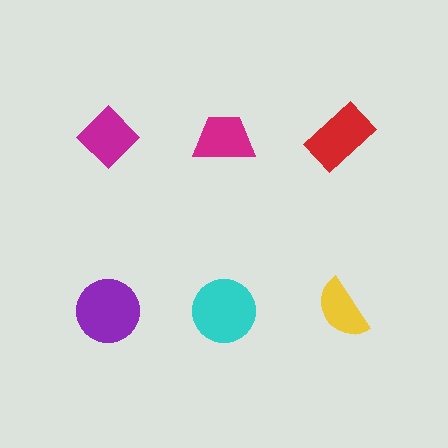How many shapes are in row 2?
3 shapes.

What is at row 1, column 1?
A magenta diamond.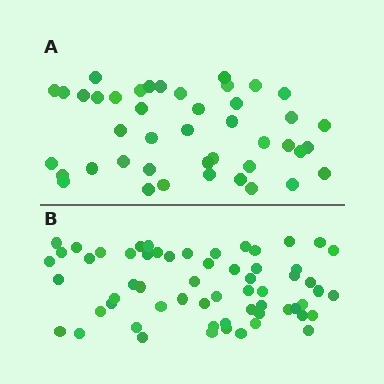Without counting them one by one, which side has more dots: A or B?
Region B (the bottom region) has more dots.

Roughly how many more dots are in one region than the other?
Region B has approximately 15 more dots than region A.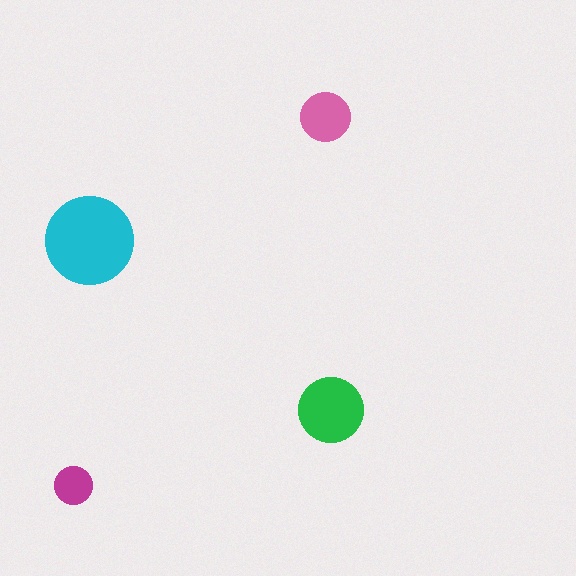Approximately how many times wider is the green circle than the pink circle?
About 1.5 times wider.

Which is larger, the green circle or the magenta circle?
The green one.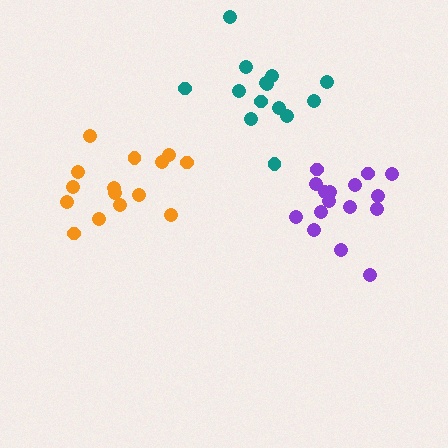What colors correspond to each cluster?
The clusters are colored: orange, purple, teal.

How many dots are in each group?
Group 1: 15 dots, Group 2: 16 dots, Group 3: 14 dots (45 total).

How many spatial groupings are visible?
There are 3 spatial groupings.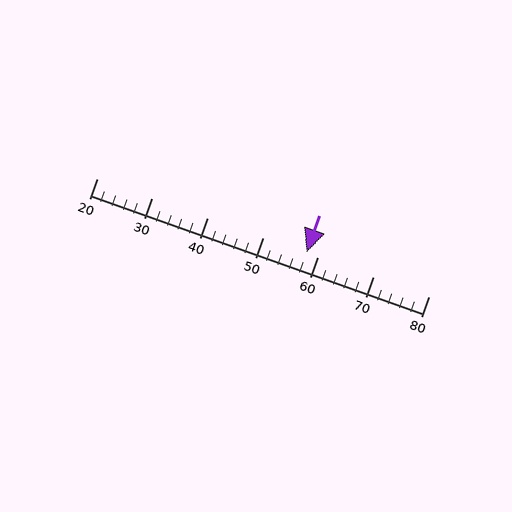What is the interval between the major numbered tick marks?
The major tick marks are spaced 10 units apart.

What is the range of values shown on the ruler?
The ruler shows values from 20 to 80.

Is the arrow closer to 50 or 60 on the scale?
The arrow is closer to 60.